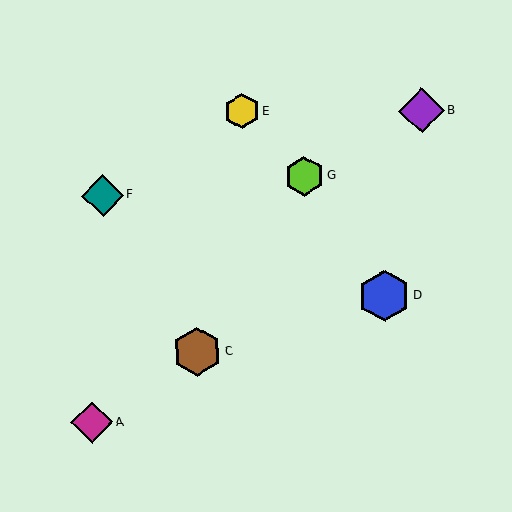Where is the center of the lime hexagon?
The center of the lime hexagon is at (304, 176).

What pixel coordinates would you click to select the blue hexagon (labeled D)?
Click at (384, 296) to select the blue hexagon D.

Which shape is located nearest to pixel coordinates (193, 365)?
The brown hexagon (labeled C) at (197, 352) is nearest to that location.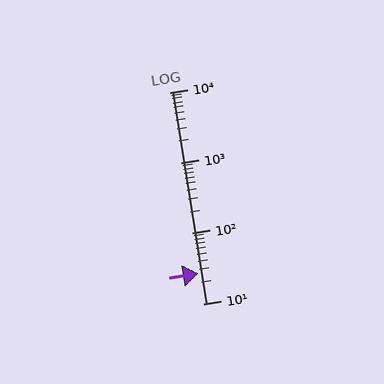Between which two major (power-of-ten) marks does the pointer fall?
The pointer is between 10 and 100.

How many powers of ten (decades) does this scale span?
The scale spans 3 decades, from 10 to 10000.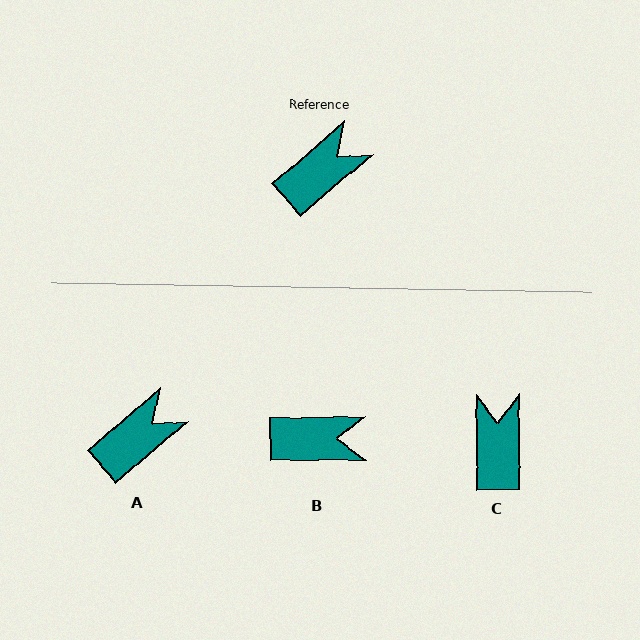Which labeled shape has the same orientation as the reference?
A.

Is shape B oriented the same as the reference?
No, it is off by about 40 degrees.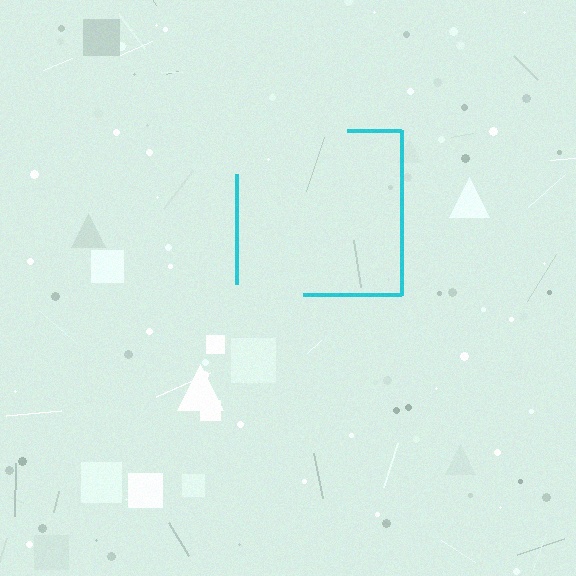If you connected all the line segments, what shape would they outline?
They would outline a square.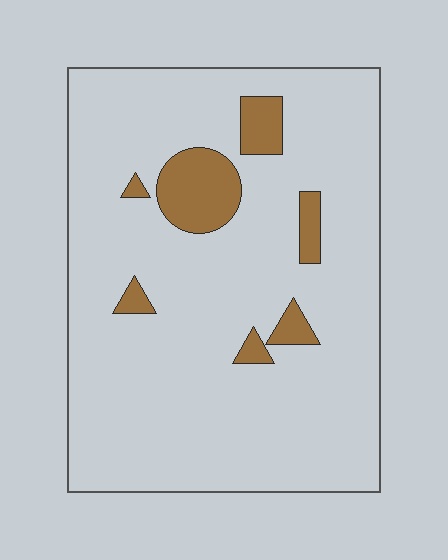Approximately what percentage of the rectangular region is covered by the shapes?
Approximately 10%.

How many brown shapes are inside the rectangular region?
7.